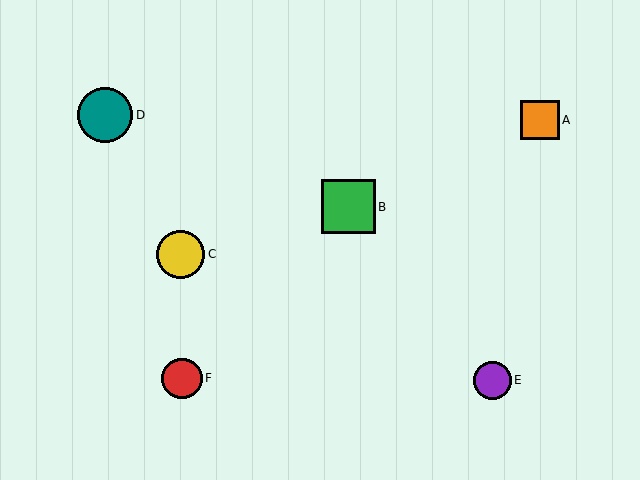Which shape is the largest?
The teal circle (labeled D) is the largest.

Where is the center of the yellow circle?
The center of the yellow circle is at (181, 254).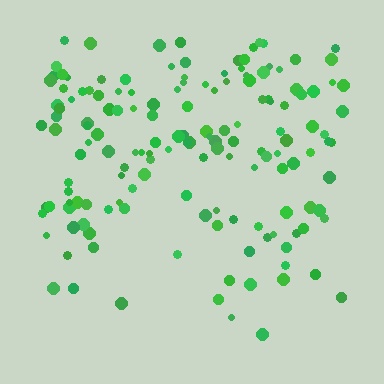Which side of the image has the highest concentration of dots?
The top.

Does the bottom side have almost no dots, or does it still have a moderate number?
Still a moderate number, just noticeably fewer than the top.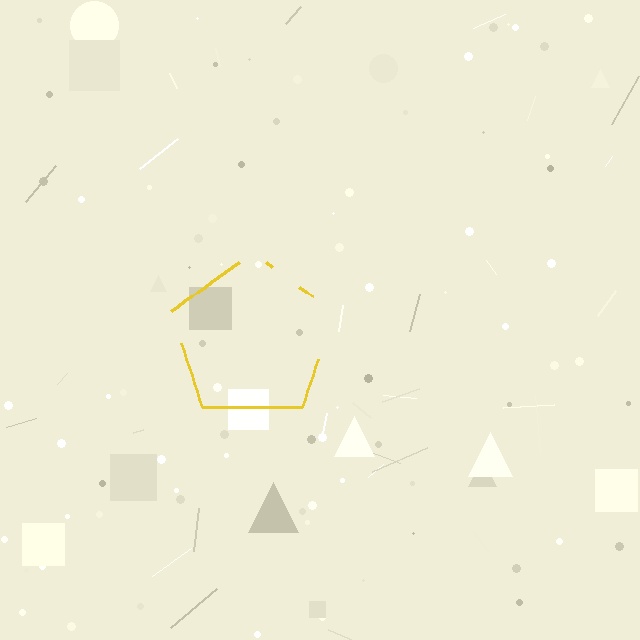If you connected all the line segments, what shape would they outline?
They would outline a pentagon.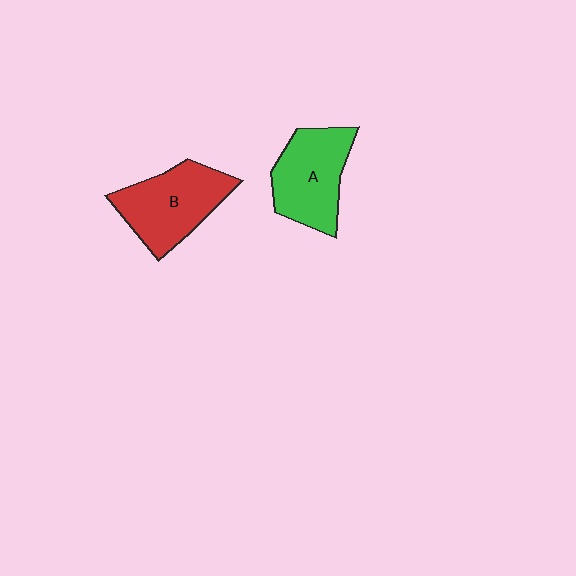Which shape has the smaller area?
Shape A (green).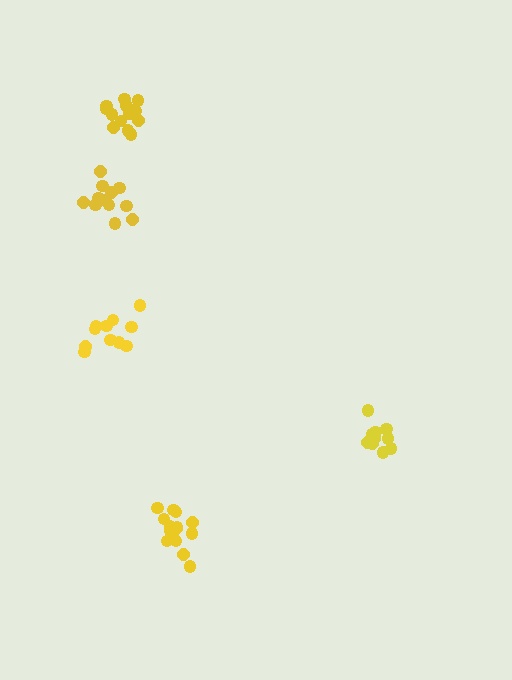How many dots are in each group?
Group 1: 15 dots, Group 2: 11 dots, Group 3: 12 dots, Group 4: 11 dots, Group 5: 13 dots (62 total).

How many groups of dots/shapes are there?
There are 5 groups.